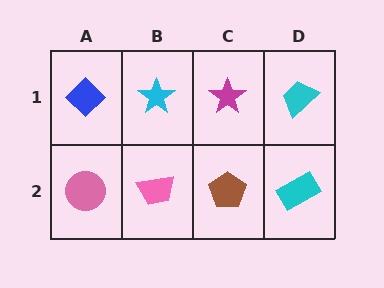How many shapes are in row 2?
4 shapes.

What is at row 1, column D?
A cyan trapezoid.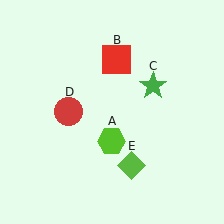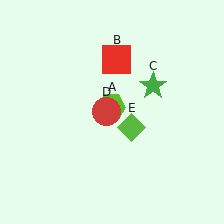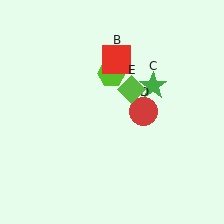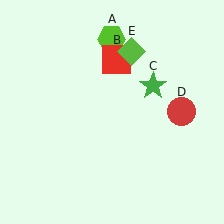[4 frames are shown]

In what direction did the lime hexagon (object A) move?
The lime hexagon (object A) moved up.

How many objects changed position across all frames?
3 objects changed position: lime hexagon (object A), red circle (object D), lime diamond (object E).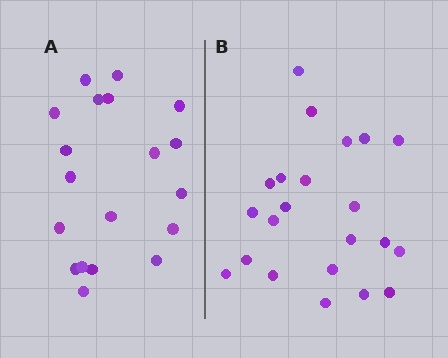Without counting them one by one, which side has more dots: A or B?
Region B (the right region) has more dots.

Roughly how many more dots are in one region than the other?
Region B has just a few more — roughly 2 or 3 more dots than region A.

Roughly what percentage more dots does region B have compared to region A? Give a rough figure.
About 15% more.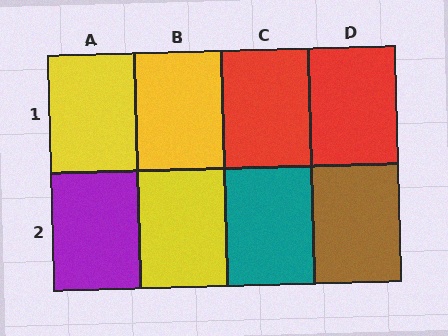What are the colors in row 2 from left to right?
Purple, yellow, teal, brown.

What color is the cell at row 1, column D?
Red.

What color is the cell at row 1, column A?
Yellow.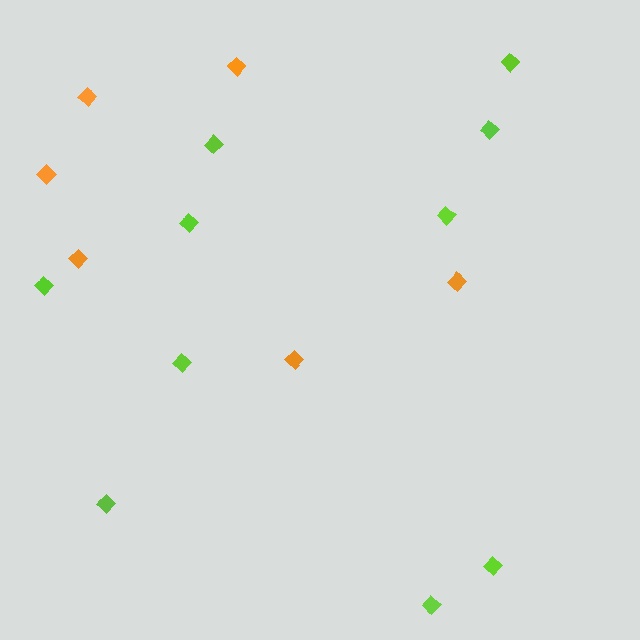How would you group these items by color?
There are 2 groups: one group of lime diamonds (10) and one group of orange diamonds (6).